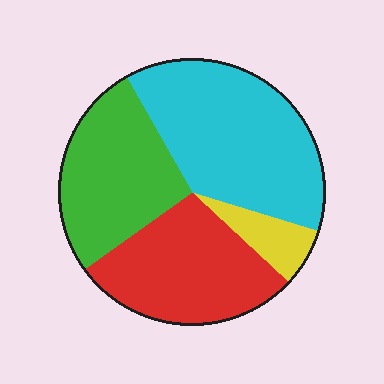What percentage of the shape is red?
Red covers around 30% of the shape.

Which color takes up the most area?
Cyan, at roughly 40%.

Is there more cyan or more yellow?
Cyan.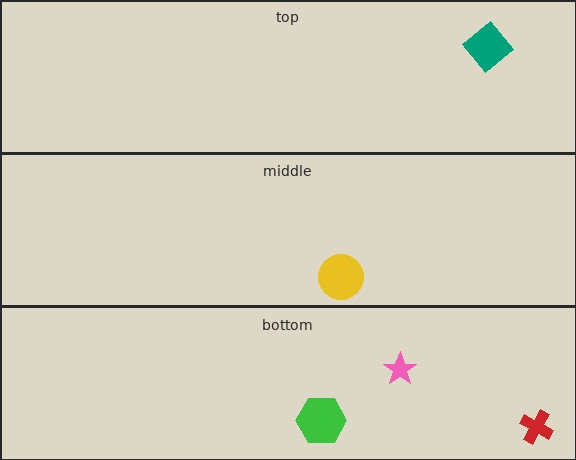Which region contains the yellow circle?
The middle region.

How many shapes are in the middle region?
1.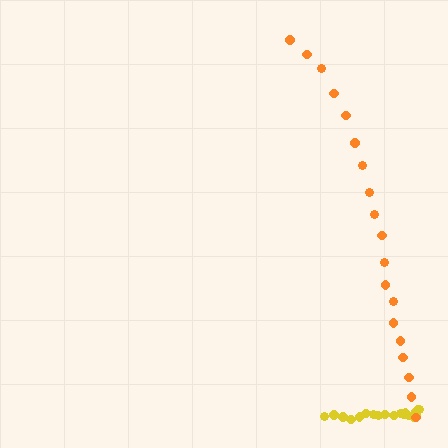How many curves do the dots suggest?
There are 2 distinct paths.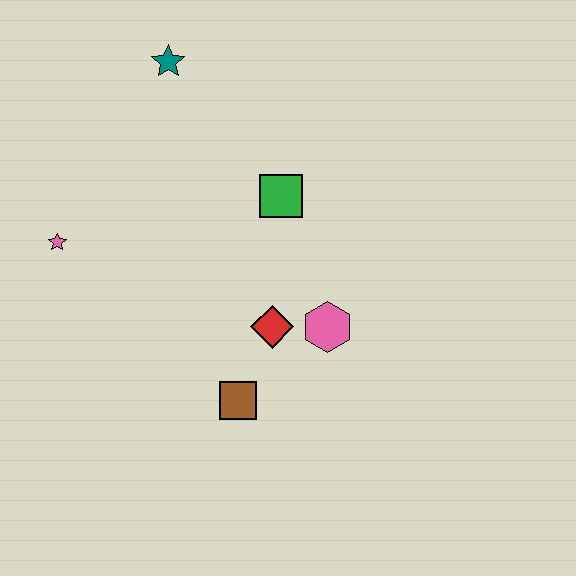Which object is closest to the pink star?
The teal star is closest to the pink star.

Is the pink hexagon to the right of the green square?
Yes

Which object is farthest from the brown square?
The teal star is farthest from the brown square.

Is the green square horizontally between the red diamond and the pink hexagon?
Yes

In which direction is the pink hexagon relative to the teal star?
The pink hexagon is below the teal star.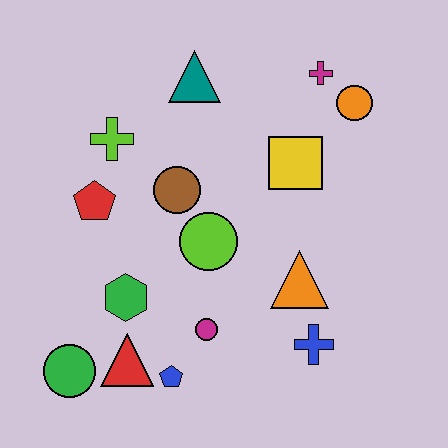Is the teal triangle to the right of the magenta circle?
No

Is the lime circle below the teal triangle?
Yes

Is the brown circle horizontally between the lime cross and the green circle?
No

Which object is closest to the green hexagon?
The red triangle is closest to the green hexagon.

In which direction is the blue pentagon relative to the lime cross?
The blue pentagon is below the lime cross.